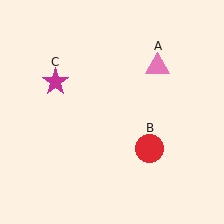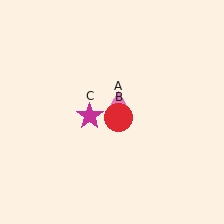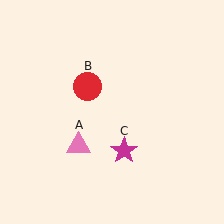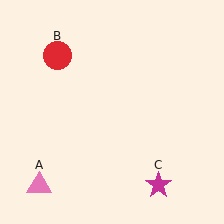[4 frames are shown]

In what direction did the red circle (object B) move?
The red circle (object B) moved up and to the left.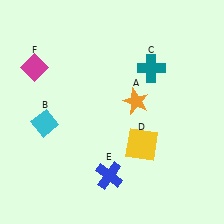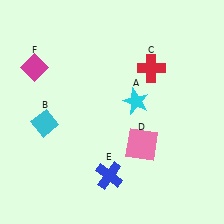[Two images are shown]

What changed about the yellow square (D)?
In Image 1, D is yellow. In Image 2, it changed to pink.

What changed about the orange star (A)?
In Image 1, A is orange. In Image 2, it changed to cyan.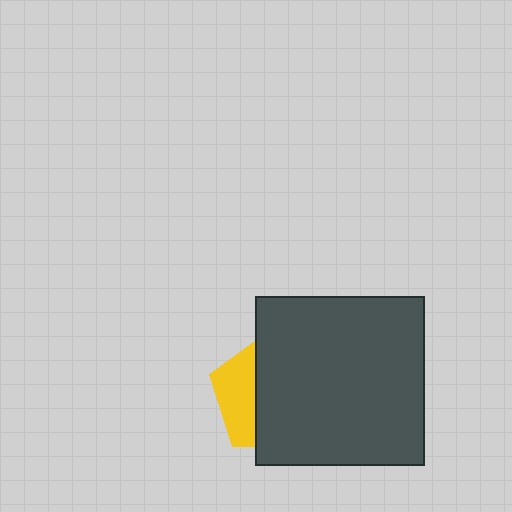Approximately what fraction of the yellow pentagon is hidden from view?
Roughly 66% of the yellow pentagon is hidden behind the dark gray square.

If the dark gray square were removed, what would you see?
You would see the complete yellow pentagon.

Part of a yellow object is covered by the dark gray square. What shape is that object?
It is a pentagon.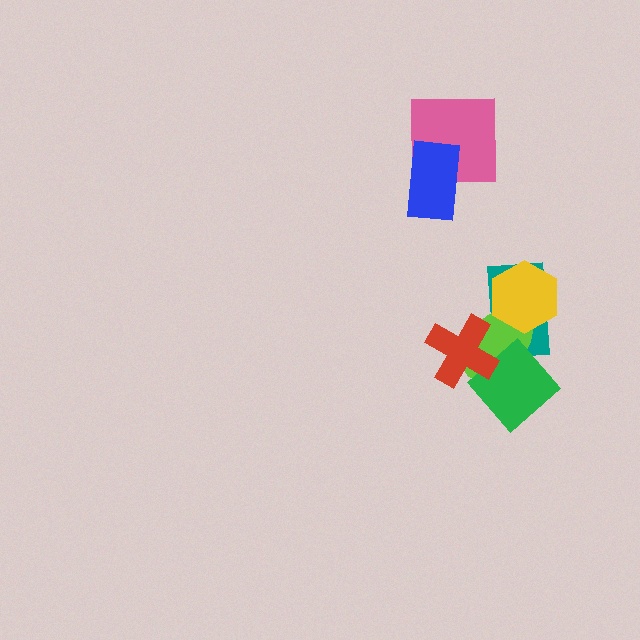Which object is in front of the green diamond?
The red cross is in front of the green diamond.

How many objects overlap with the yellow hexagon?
2 objects overlap with the yellow hexagon.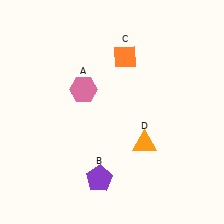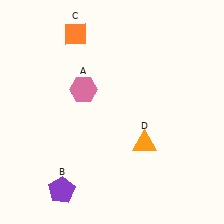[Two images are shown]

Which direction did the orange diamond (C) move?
The orange diamond (C) moved left.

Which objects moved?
The objects that moved are: the purple pentagon (B), the orange diamond (C).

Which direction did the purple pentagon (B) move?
The purple pentagon (B) moved left.